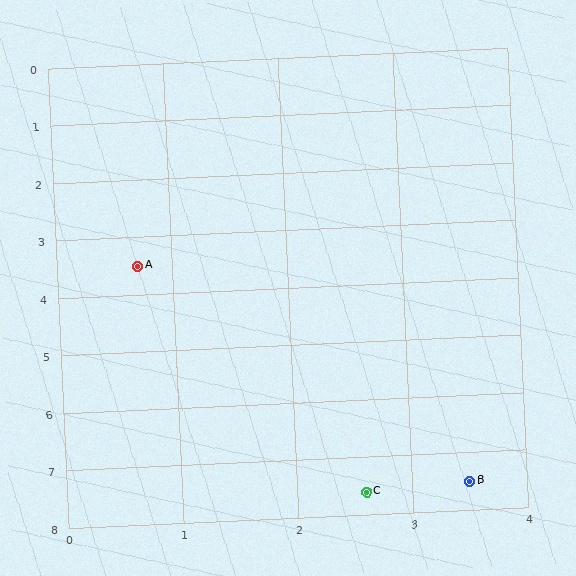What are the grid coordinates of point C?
Point C is at approximately (2.6, 7.6).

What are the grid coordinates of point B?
Point B is at approximately (3.5, 7.5).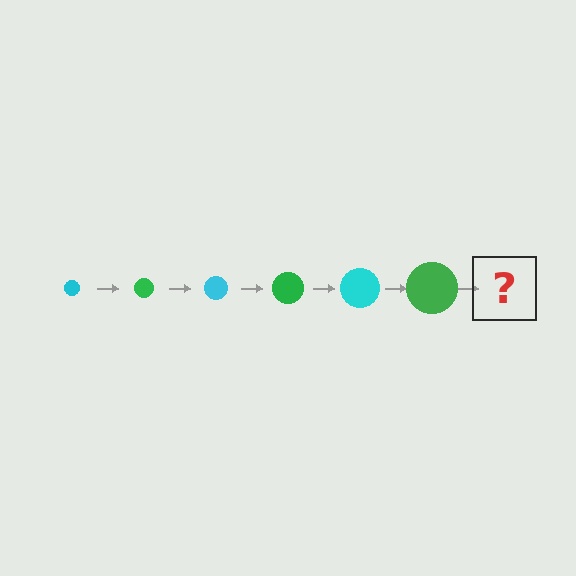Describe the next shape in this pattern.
It should be a cyan circle, larger than the previous one.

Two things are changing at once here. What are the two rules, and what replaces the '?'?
The two rules are that the circle grows larger each step and the color cycles through cyan and green. The '?' should be a cyan circle, larger than the previous one.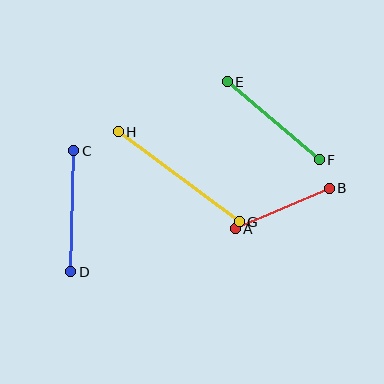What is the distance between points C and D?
The distance is approximately 121 pixels.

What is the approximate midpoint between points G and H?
The midpoint is at approximately (179, 177) pixels.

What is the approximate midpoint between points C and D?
The midpoint is at approximately (72, 211) pixels.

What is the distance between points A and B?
The distance is approximately 102 pixels.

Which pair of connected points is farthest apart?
Points G and H are farthest apart.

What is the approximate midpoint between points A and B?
The midpoint is at approximately (282, 209) pixels.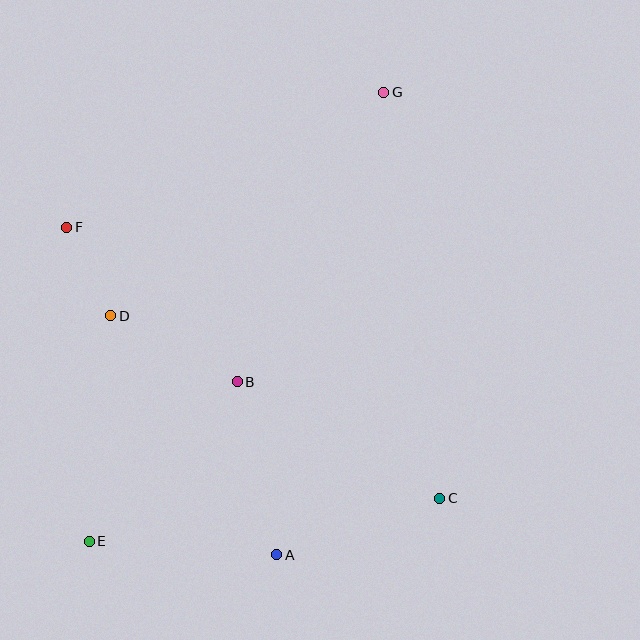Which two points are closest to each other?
Points D and F are closest to each other.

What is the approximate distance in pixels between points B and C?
The distance between B and C is approximately 234 pixels.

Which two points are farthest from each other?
Points E and G are farthest from each other.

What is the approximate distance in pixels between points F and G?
The distance between F and G is approximately 345 pixels.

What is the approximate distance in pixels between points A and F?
The distance between A and F is approximately 389 pixels.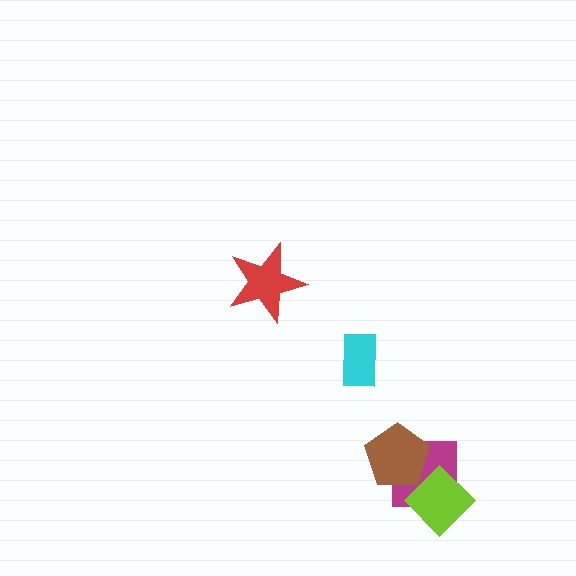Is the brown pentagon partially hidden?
Yes, it is partially covered by another shape.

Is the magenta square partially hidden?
Yes, it is partially covered by another shape.